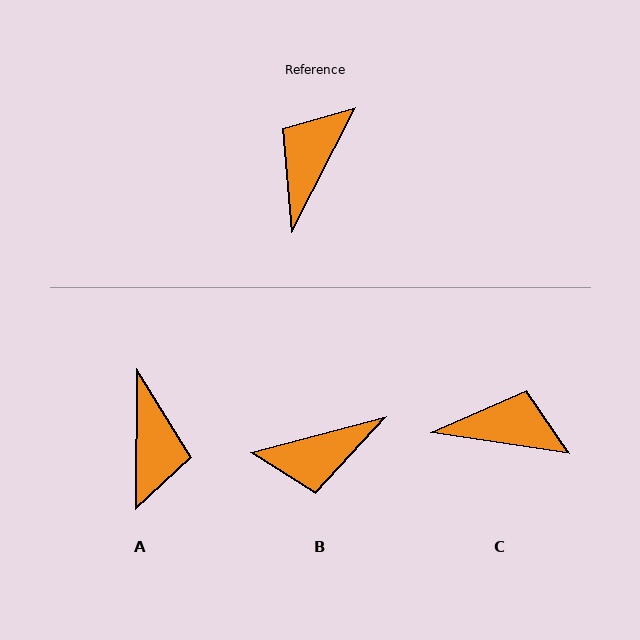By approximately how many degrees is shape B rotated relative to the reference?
Approximately 132 degrees counter-clockwise.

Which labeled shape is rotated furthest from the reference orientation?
A, about 153 degrees away.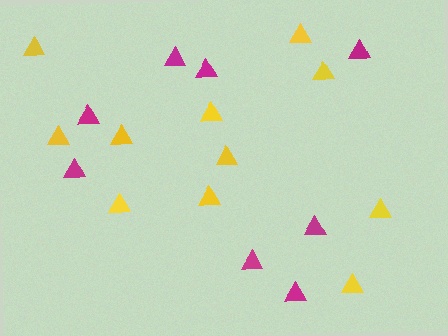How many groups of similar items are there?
There are 2 groups: one group of magenta triangles (8) and one group of yellow triangles (11).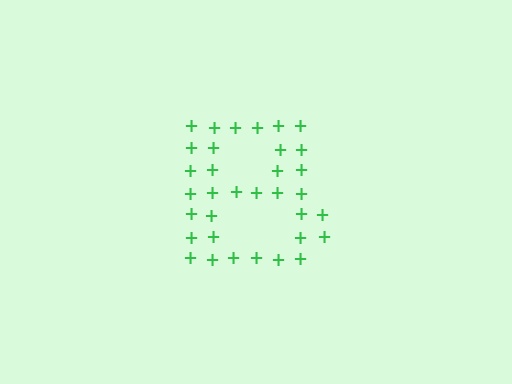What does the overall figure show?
The overall figure shows the letter B.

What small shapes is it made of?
It is made of small plus signs.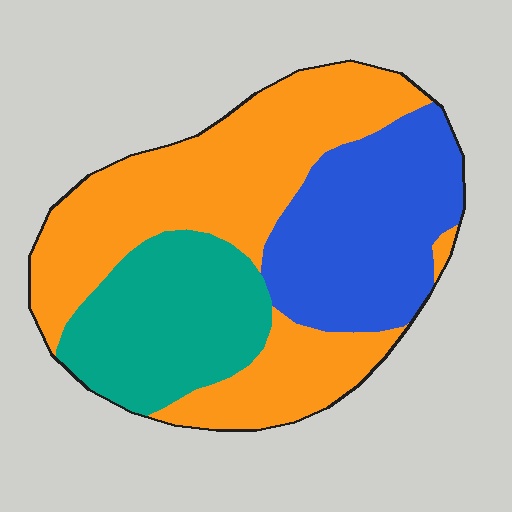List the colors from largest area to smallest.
From largest to smallest: orange, blue, teal.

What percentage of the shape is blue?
Blue covers 28% of the shape.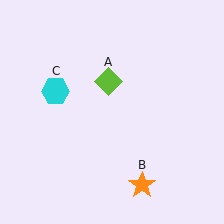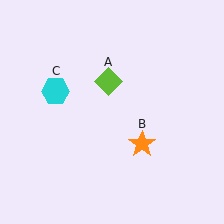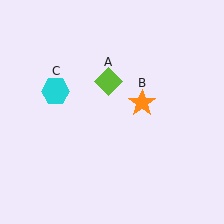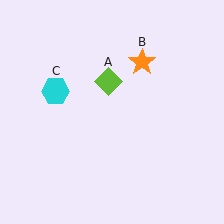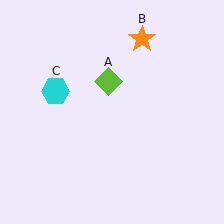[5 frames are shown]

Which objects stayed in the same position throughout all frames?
Lime diamond (object A) and cyan hexagon (object C) remained stationary.